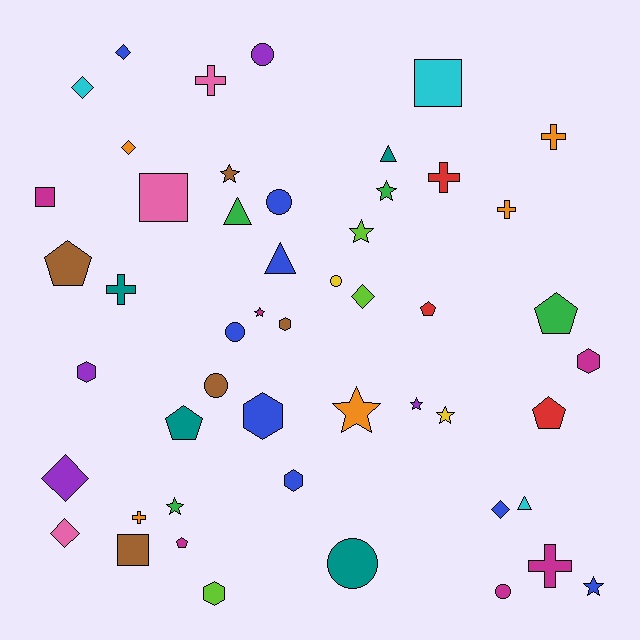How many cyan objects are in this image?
There are 3 cyan objects.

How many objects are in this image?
There are 50 objects.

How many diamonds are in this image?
There are 7 diamonds.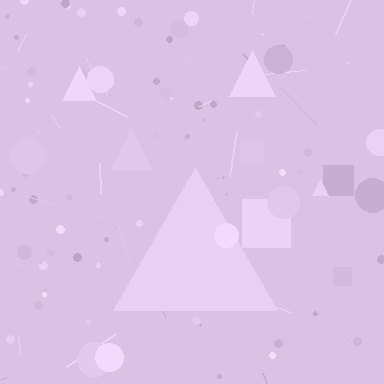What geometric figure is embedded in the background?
A triangle is embedded in the background.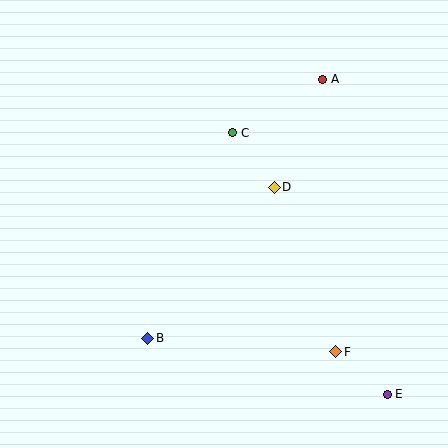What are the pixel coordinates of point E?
Point E is at (387, 394).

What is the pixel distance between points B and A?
The distance between B and A is 312 pixels.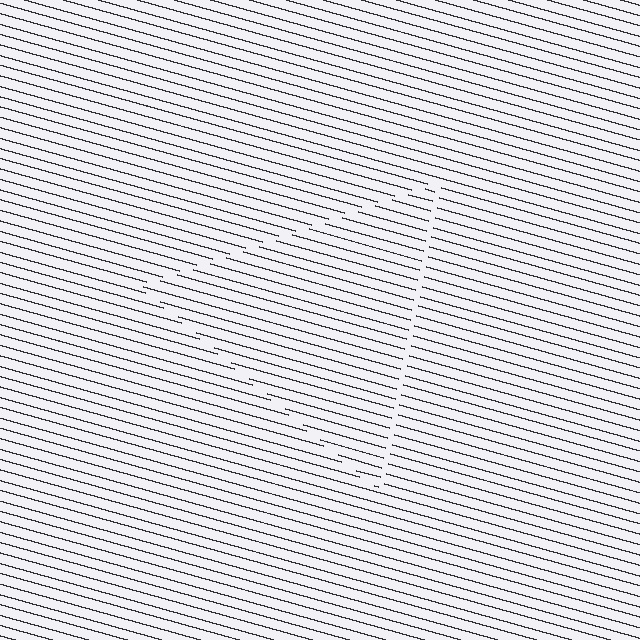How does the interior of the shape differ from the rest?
The interior of the shape contains the same grating, shifted by half a period — the contour is defined by the phase discontinuity where line-ends from the inner and outer gratings abut.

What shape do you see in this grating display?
An illusory triangle. The interior of the shape contains the same grating, shifted by half a period — the contour is defined by the phase discontinuity where line-ends from the inner and outer gratings abut.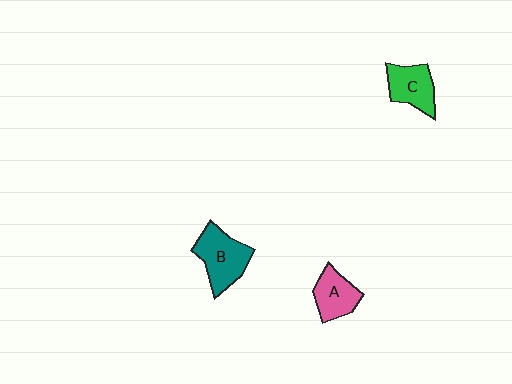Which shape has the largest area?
Shape B (teal).